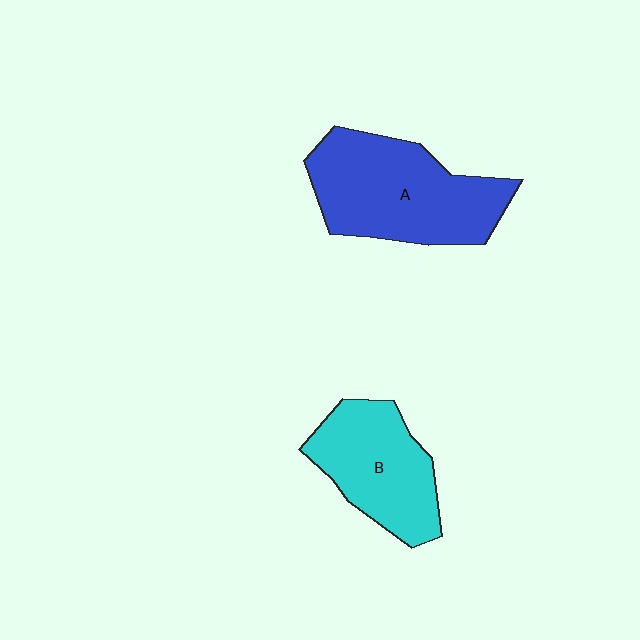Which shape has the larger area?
Shape A (blue).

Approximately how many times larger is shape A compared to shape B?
Approximately 1.3 times.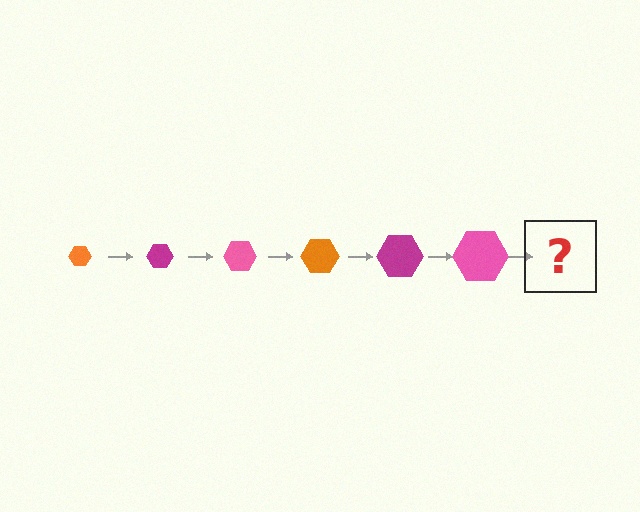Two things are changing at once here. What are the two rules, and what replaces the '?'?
The two rules are that the hexagon grows larger each step and the color cycles through orange, magenta, and pink. The '?' should be an orange hexagon, larger than the previous one.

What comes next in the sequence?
The next element should be an orange hexagon, larger than the previous one.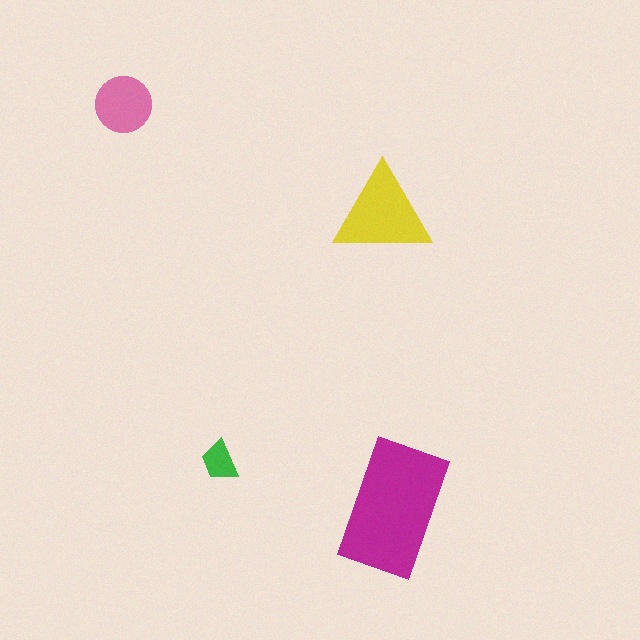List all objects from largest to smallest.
The magenta rectangle, the yellow triangle, the pink circle, the green trapezoid.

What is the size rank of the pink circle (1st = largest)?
3rd.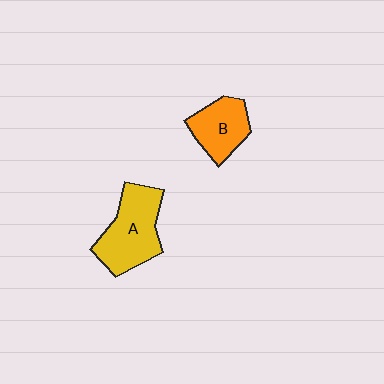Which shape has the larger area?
Shape A (yellow).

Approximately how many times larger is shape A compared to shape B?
Approximately 1.5 times.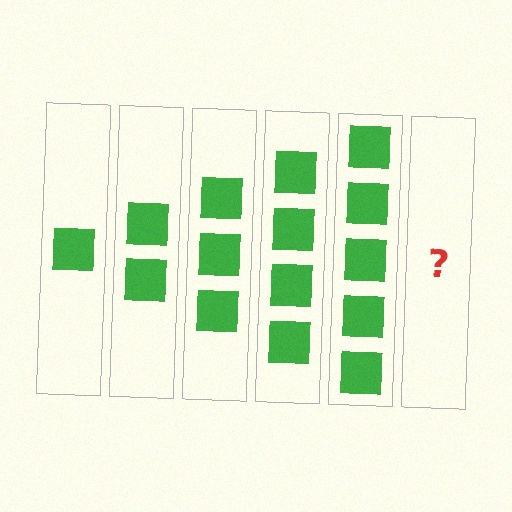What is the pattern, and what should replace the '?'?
The pattern is that each step adds one more square. The '?' should be 6 squares.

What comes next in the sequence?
The next element should be 6 squares.